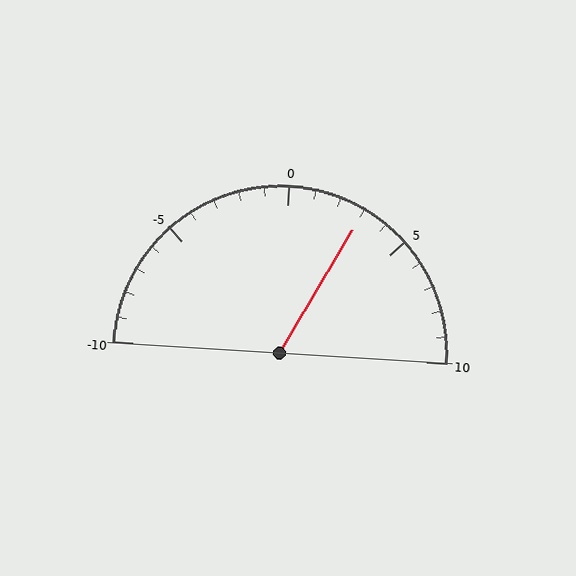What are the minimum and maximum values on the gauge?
The gauge ranges from -10 to 10.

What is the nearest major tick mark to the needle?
The nearest major tick mark is 5.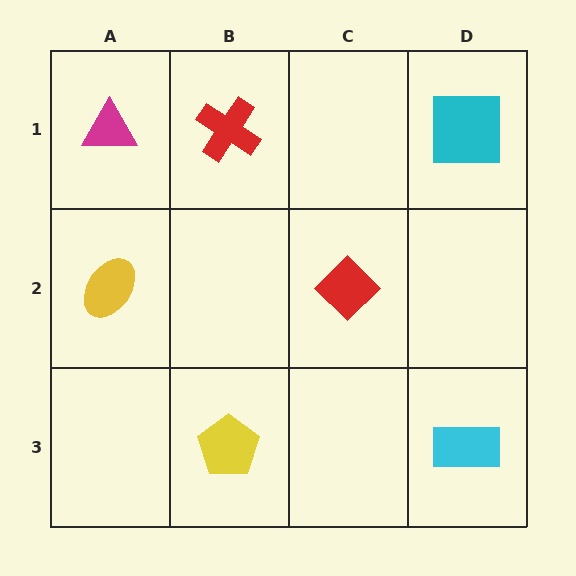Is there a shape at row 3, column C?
No, that cell is empty.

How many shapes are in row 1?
3 shapes.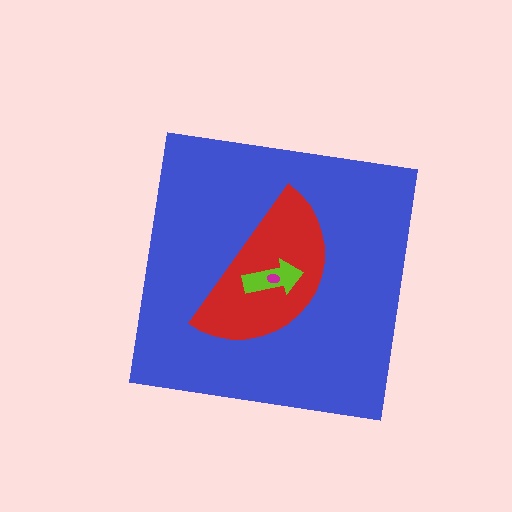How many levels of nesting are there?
4.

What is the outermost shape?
The blue square.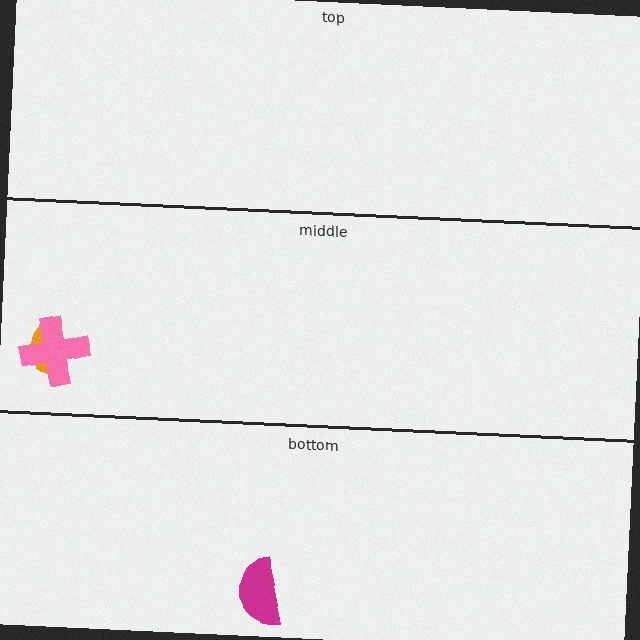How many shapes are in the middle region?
2.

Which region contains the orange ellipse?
The middle region.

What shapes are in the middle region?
The orange ellipse, the pink cross.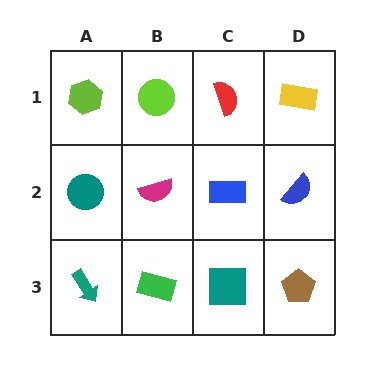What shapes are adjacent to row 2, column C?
A red semicircle (row 1, column C), a teal square (row 3, column C), a magenta semicircle (row 2, column B), a blue semicircle (row 2, column D).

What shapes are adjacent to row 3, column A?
A teal circle (row 2, column A), a green rectangle (row 3, column B).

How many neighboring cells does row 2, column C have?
4.